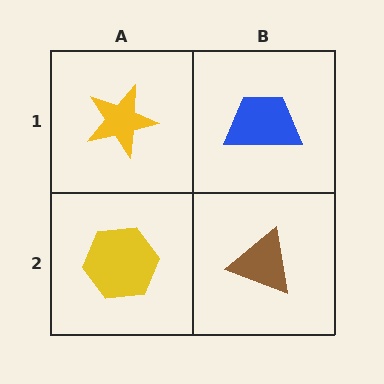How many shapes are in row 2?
2 shapes.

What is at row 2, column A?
A yellow hexagon.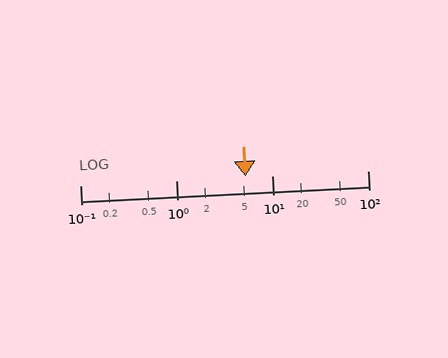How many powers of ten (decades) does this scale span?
The scale spans 3 decades, from 0.1 to 100.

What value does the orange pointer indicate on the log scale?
The pointer indicates approximately 5.3.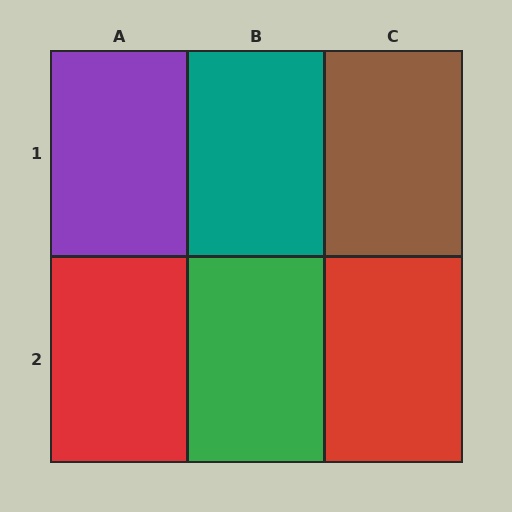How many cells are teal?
1 cell is teal.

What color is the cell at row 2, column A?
Red.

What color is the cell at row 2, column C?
Red.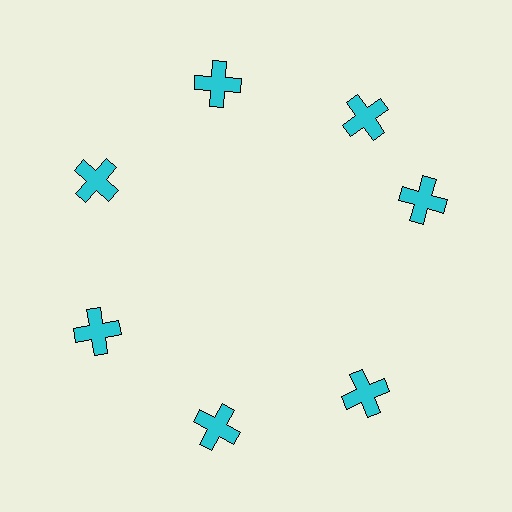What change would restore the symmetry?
The symmetry would be restored by rotating it back into even spacing with its neighbors so that all 7 crosses sit at equal angles and equal distance from the center.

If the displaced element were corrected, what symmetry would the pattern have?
It would have 7-fold rotational symmetry — the pattern would map onto itself every 51 degrees.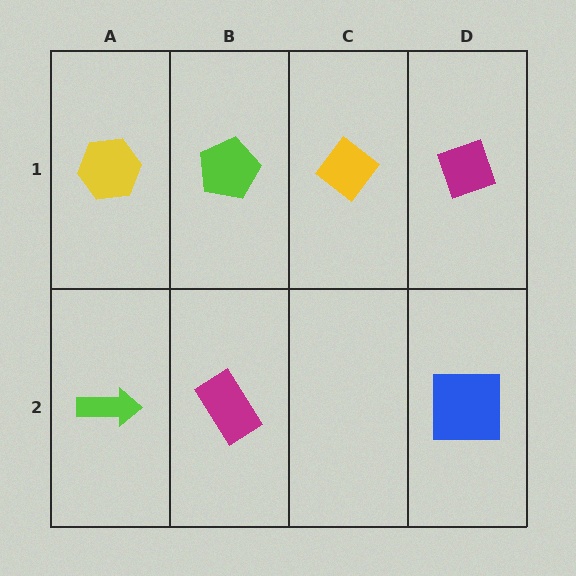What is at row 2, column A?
A lime arrow.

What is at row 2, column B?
A magenta rectangle.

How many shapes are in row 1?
4 shapes.